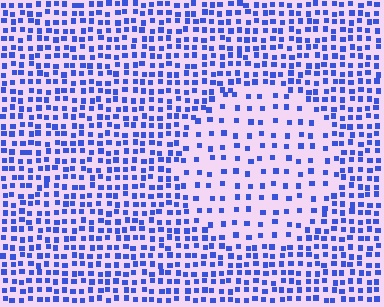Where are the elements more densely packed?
The elements are more densely packed outside the circle boundary.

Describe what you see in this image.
The image contains small blue elements arranged at two different densities. A circle-shaped region is visible where the elements are less densely packed than the surrounding area.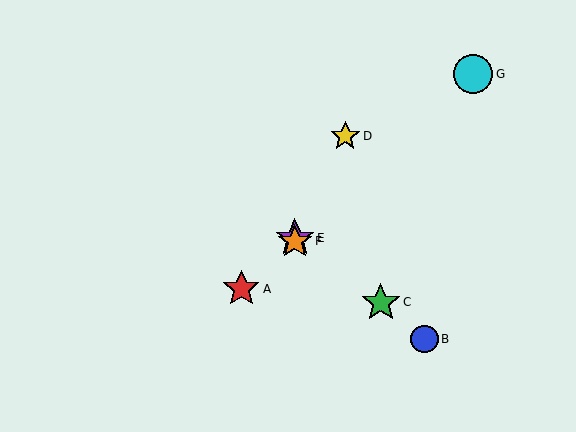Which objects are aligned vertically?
Objects E, F are aligned vertically.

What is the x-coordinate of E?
Object E is at x≈295.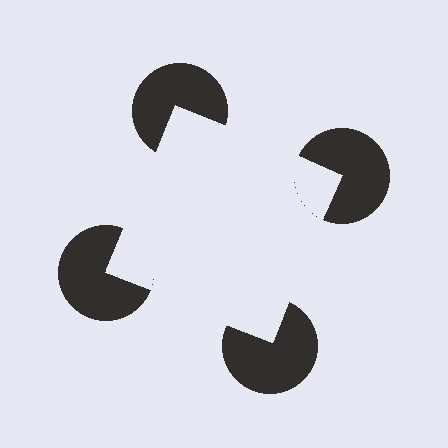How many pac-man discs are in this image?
There are 4 — one at each vertex of the illusory square.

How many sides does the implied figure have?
4 sides.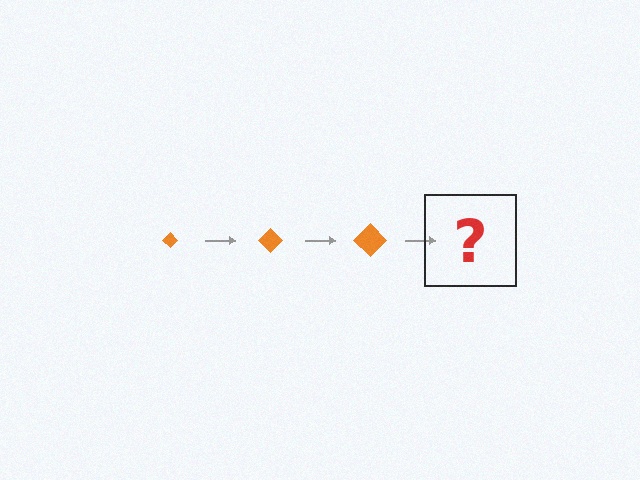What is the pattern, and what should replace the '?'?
The pattern is that the diamond gets progressively larger each step. The '?' should be an orange diamond, larger than the previous one.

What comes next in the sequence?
The next element should be an orange diamond, larger than the previous one.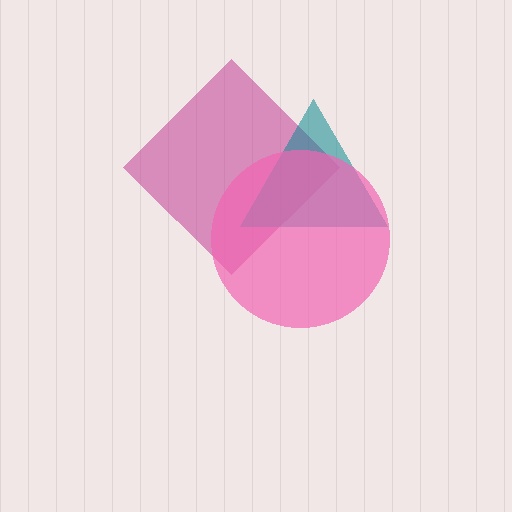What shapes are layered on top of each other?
The layered shapes are: a magenta diamond, a teal triangle, a pink circle.